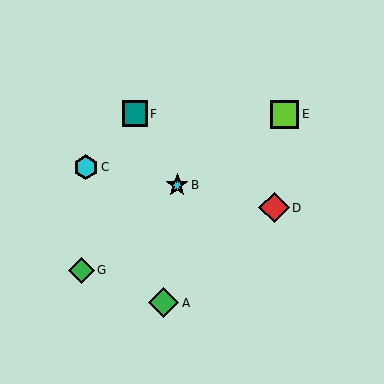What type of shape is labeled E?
Shape E is a lime square.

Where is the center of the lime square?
The center of the lime square is at (285, 114).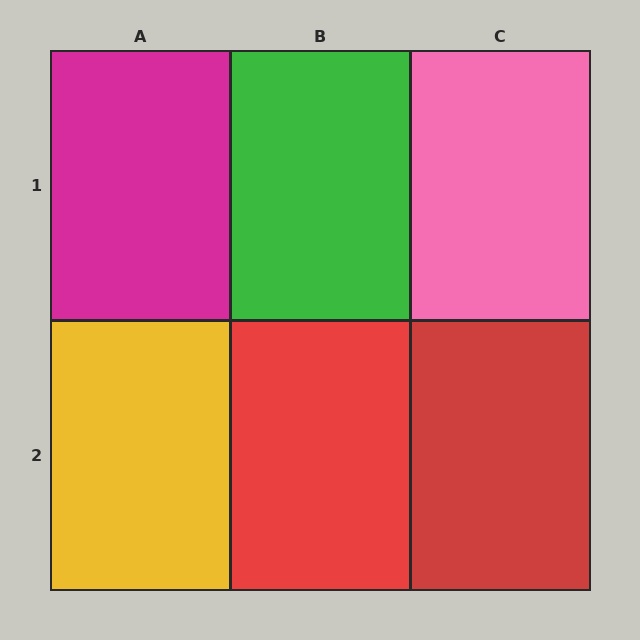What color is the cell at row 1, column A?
Magenta.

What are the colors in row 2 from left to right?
Yellow, red, red.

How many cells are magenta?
1 cell is magenta.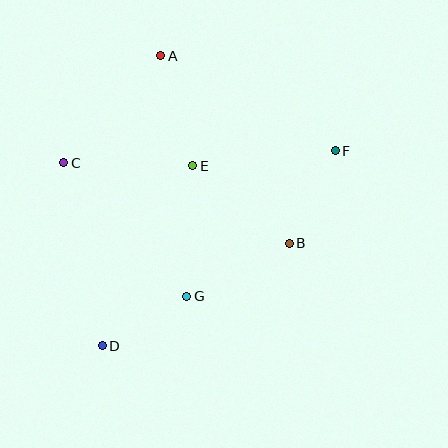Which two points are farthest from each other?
Points D and F are farthest from each other.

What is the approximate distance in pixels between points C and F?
The distance between C and F is approximately 272 pixels.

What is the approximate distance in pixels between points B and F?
The distance between B and F is approximately 104 pixels.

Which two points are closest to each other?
Points D and G are closest to each other.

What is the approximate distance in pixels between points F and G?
The distance between F and G is approximately 208 pixels.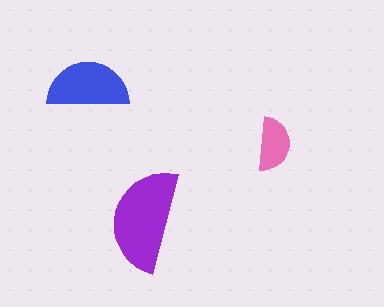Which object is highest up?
The blue semicircle is topmost.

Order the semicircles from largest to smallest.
the purple one, the blue one, the pink one.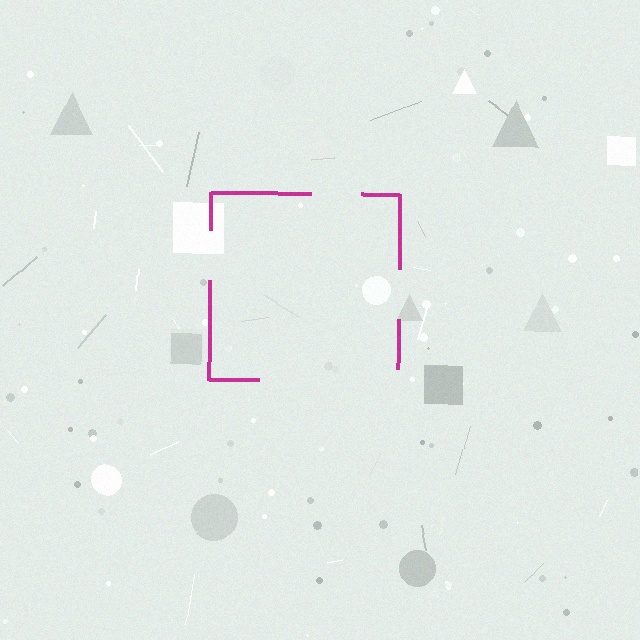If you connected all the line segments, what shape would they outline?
They would outline a square.